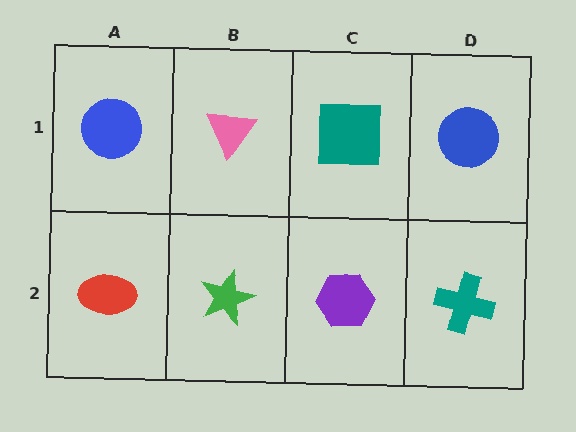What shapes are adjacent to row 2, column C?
A teal square (row 1, column C), a green star (row 2, column B), a teal cross (row 2, column D).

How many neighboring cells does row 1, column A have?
2.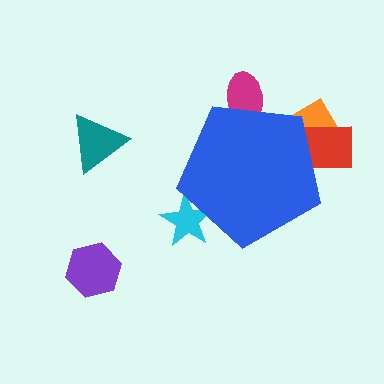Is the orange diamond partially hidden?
Yes, the orange diamond is partially hidden behind the blue pentagon.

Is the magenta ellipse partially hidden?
Yes, the magenta ellipse is partially hidden behind the blue pentagon.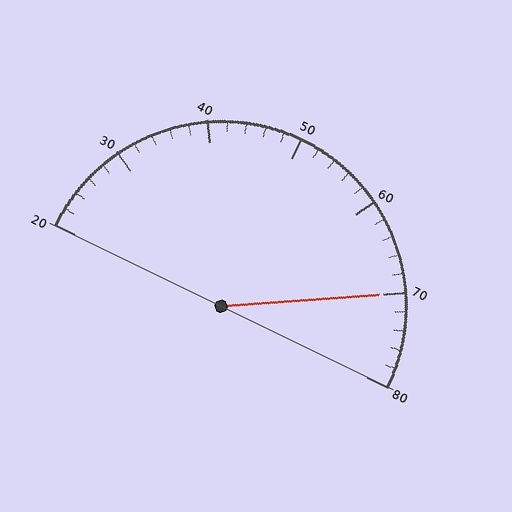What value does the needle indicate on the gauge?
The needle indicates approximately 70.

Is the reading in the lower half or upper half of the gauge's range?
The reading is in the upper half of the range (20 to 80).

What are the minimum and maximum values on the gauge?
The gauge ranges from 20 to 80.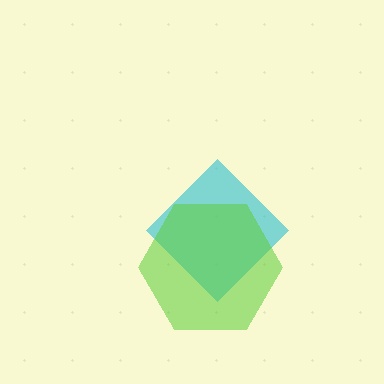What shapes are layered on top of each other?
The layered shapes are: a cyan diamond, a lime hexagon.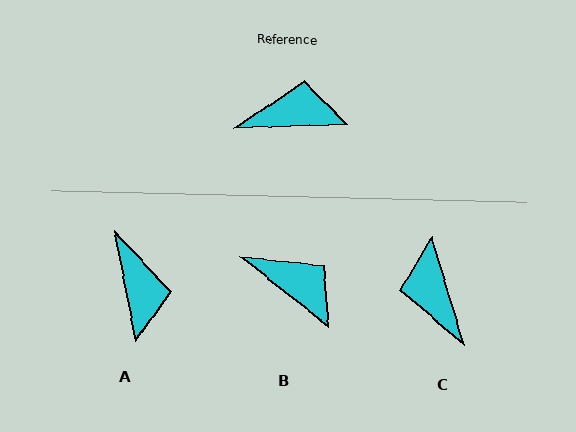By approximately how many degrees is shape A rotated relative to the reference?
Approximately 81 degrees clockwise.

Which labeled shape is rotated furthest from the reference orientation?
C, about 105 degrees away.